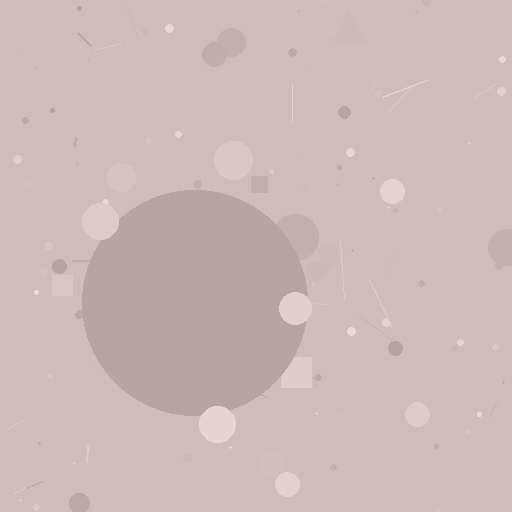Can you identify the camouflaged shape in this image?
The camouflaged shape is a circle.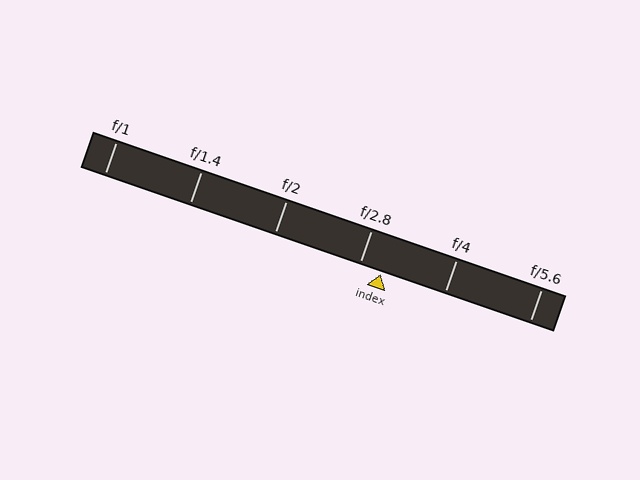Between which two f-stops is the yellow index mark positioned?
The index mark is between f/2.8 and f/4.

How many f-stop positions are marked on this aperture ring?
There are 6 f-stop positions marked.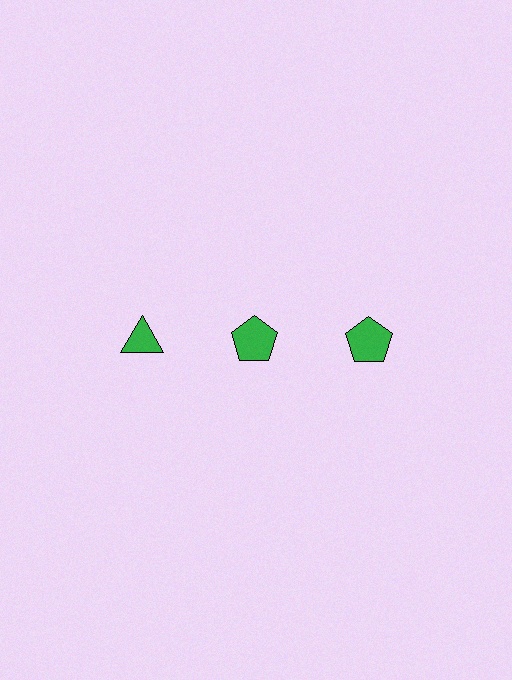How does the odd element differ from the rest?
It has a different shape: triangle instead of pentagon.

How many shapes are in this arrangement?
There are 3 shapes arranged in a grid pattern.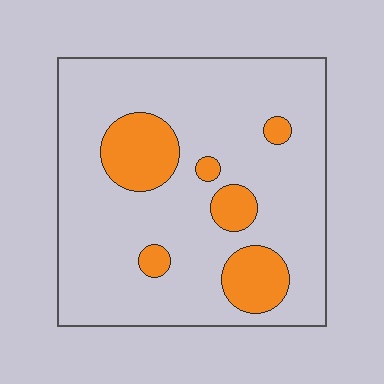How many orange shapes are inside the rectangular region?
6.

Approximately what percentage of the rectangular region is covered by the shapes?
Approximately 15%.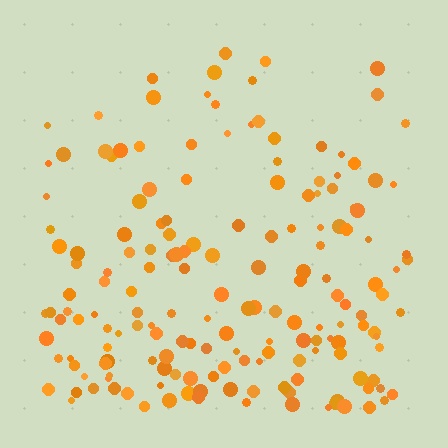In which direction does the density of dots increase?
From top to bottom, with the bottom side densest.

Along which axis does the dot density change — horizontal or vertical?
Vertical.